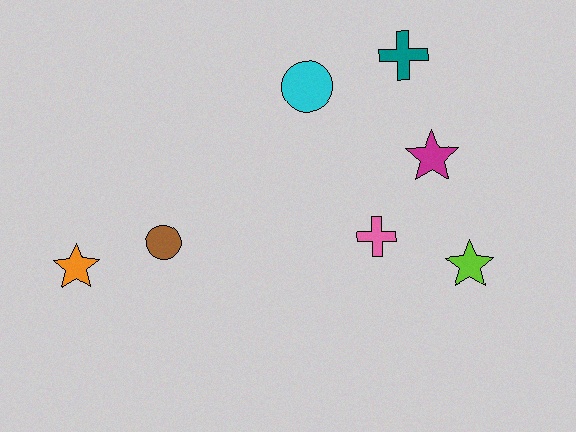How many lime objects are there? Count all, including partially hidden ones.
There is 1 lime object.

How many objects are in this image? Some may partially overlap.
There are 7 objects.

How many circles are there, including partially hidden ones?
There are 2 circles.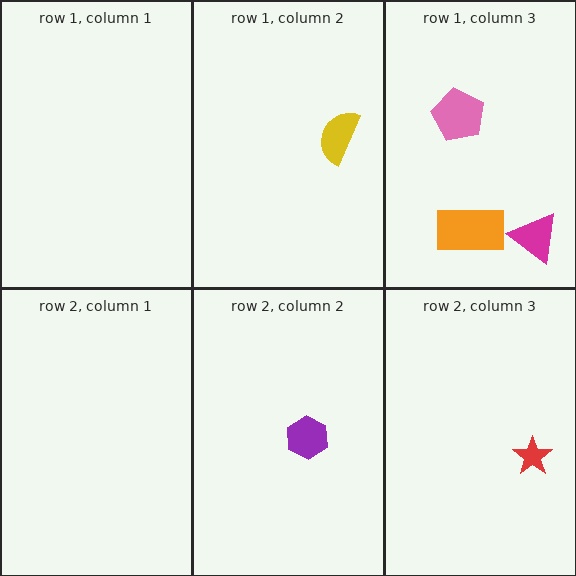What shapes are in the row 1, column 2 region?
The yellow semicircle.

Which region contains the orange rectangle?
The row 1, column 3 region.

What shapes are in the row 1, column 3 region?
The orange rectangle, the magenta triangle, the pink pentagon.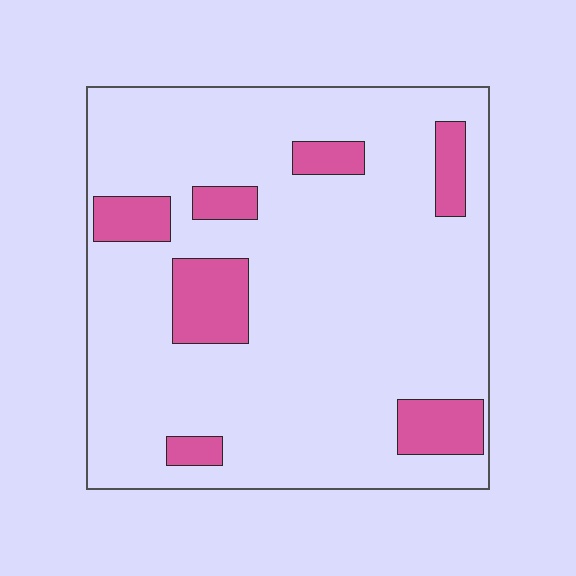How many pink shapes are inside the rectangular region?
7.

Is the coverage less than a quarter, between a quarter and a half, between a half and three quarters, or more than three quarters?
Less than a quarter.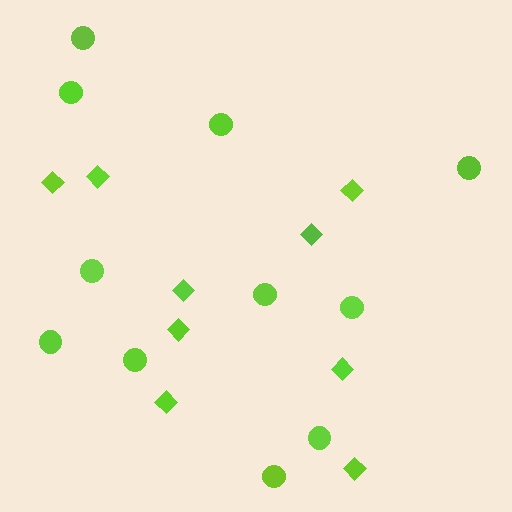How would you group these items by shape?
There are 2 groups: one group of diamonds (9) and one group of circles (11).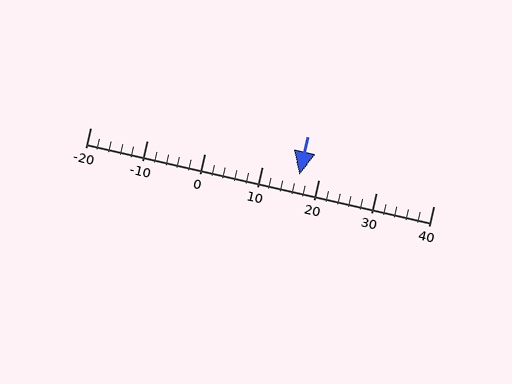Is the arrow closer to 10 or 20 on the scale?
The arrow is closer to 20.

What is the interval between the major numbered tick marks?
The major tick marks are spaced 10 units apart.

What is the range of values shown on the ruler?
The ruler shows values from -20 to 40.